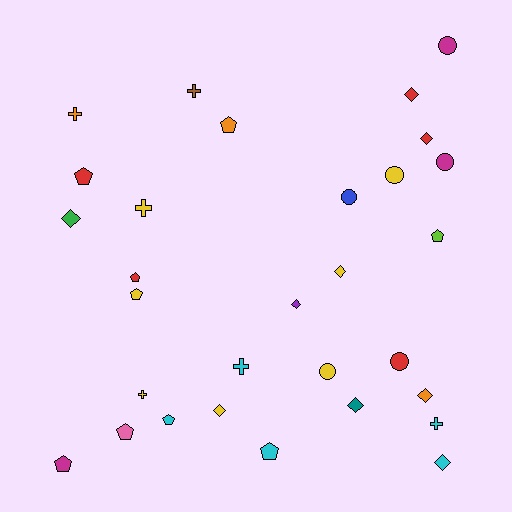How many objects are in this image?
There are 30 objects.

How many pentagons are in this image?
There are 9 pentagons.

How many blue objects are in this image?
There is 1 blue object.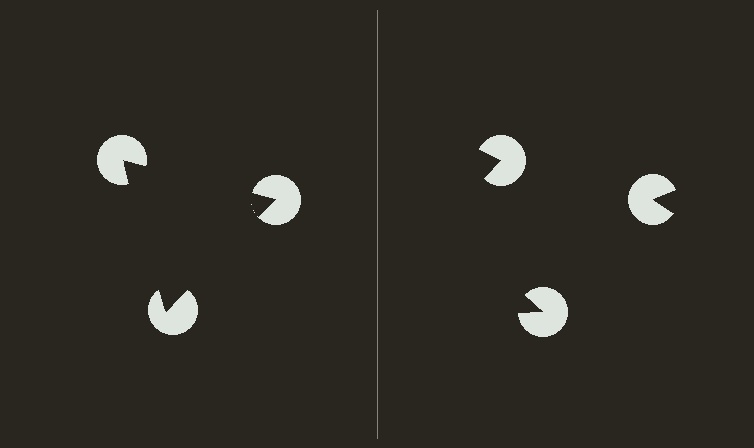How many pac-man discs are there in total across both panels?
6 — 3 on each side.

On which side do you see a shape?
An illusory triangle appears on the left side. On the right side the wedge cuts are rotated, so no coherent shape forms.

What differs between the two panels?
The pac-man discs are positioned identically on both sides; only the wedge orientations differ. On the left they align to a triangle; on the right they are misaligned.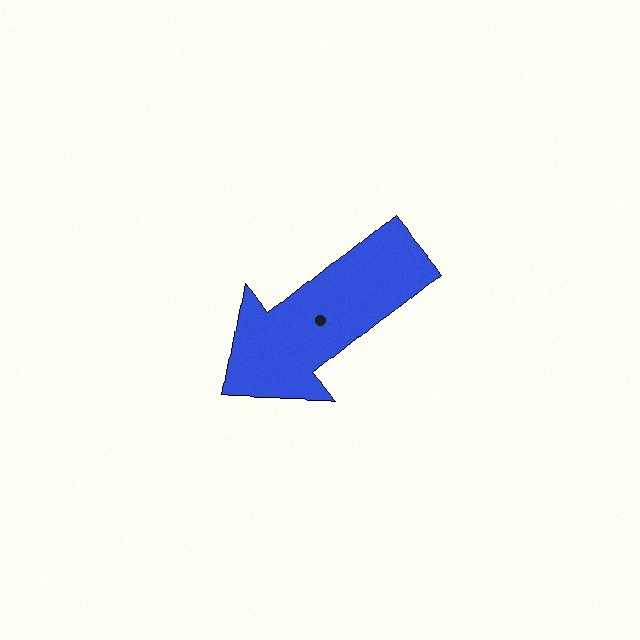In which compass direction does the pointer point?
Southwest.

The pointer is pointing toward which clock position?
Roughly 8 o'clock.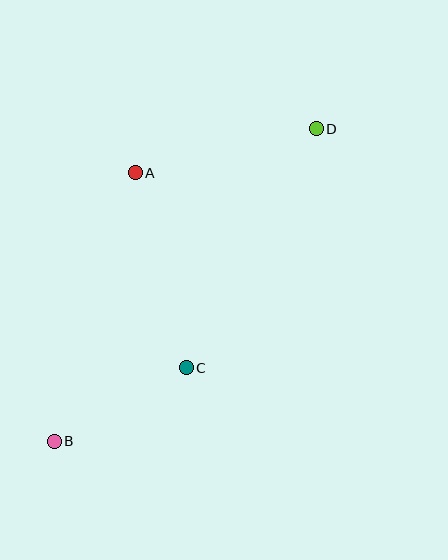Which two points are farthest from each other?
Points B and D are farthest from each other.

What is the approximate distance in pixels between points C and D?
The distance between C and D is approximately 272 pixels.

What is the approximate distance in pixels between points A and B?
The distance between A and B is approximately 280 pixels.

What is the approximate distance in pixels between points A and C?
The distance between A and C is approximately 202 pixels.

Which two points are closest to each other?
Points B and C are closest to each other.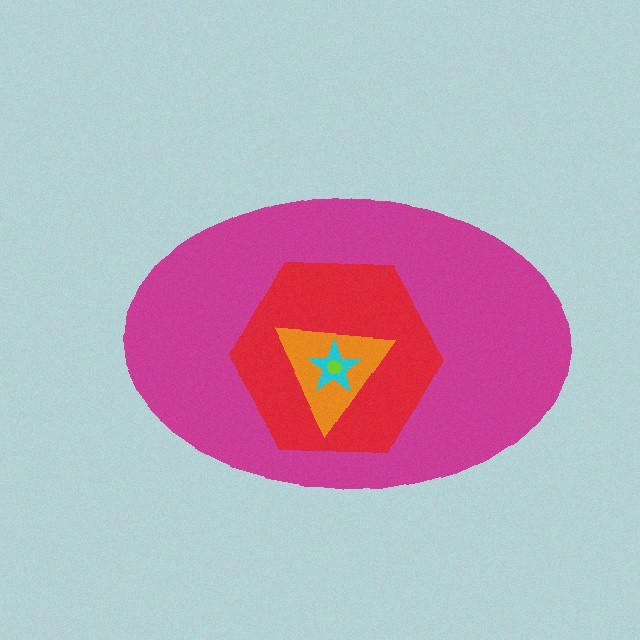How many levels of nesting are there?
5.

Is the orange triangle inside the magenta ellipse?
Yes.